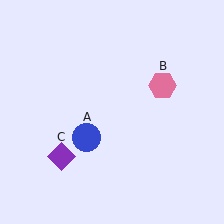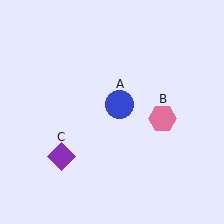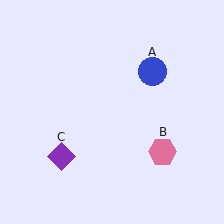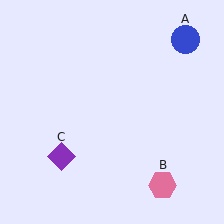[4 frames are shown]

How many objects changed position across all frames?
2 objects changed position: blue circle (object A), pink hexagon (object B).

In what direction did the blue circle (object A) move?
The blue circle (object A) moved up and to the right.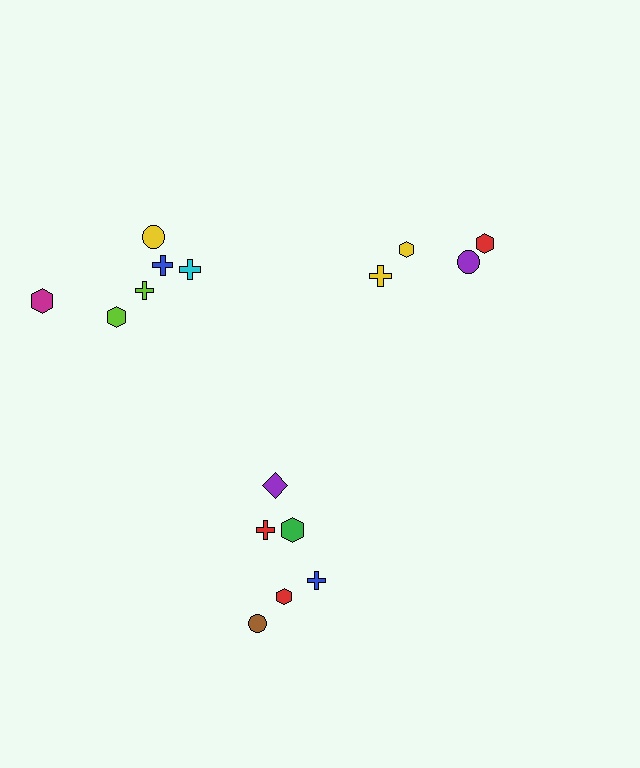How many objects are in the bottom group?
There are 6 objects.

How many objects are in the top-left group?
There are 6 objects.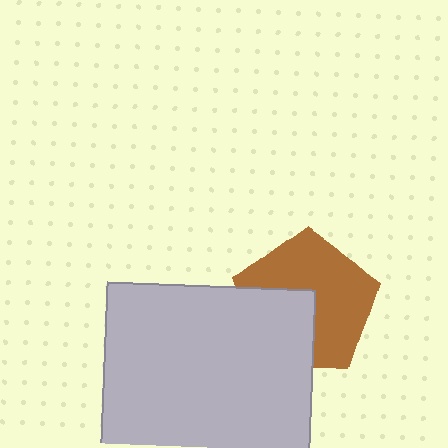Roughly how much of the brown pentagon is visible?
About half of it is visible (roughly 62%).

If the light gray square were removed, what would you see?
You would see the complete brown pentagon.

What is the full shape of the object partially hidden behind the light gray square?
The partially hidden object is a brown pentagon.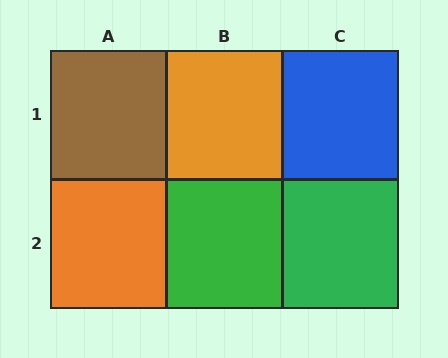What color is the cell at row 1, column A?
Brown.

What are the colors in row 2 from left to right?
Orange, green, green.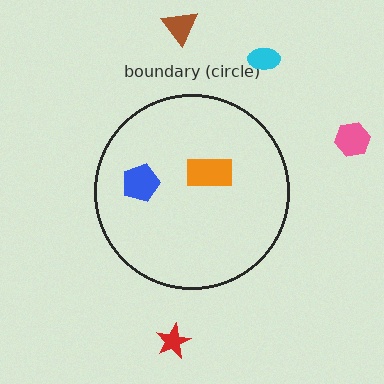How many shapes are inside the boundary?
2 inside, 4 outside.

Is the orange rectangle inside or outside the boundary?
Inside.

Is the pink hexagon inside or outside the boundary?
Outside.